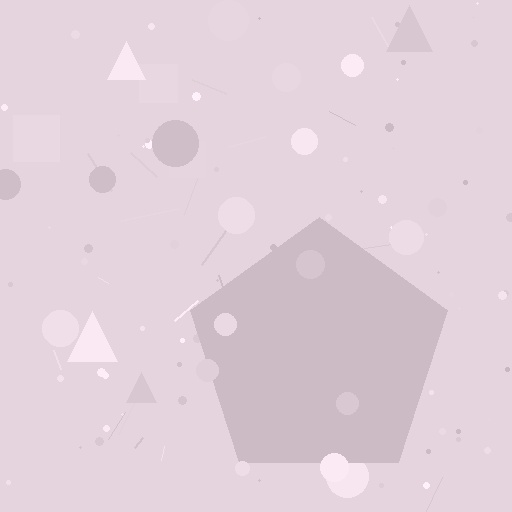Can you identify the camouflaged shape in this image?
The camouflaged shape is a pentagon.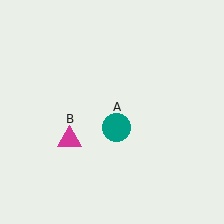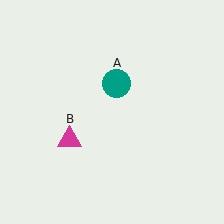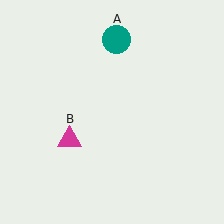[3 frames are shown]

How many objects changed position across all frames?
1 object changed position: teal circle (object A).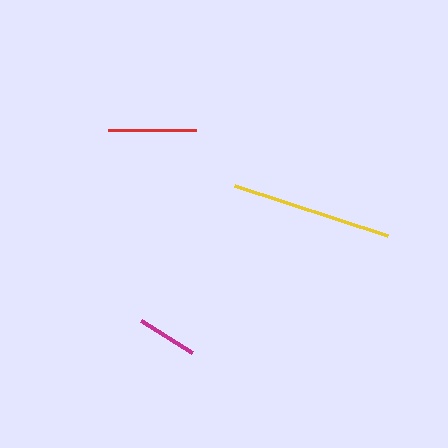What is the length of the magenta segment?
The magenta segment is approximately 60 pixels long.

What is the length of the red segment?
The red segment is approximately 88 pixels long.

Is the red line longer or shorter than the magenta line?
The red line is longer than the magenta line.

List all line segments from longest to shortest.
From longest to shortest: yellow, red, magenta.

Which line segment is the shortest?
The magenta line is the shortest at approximately 60 pixels.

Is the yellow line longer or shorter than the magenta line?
The yellow line is longer than the magenta line.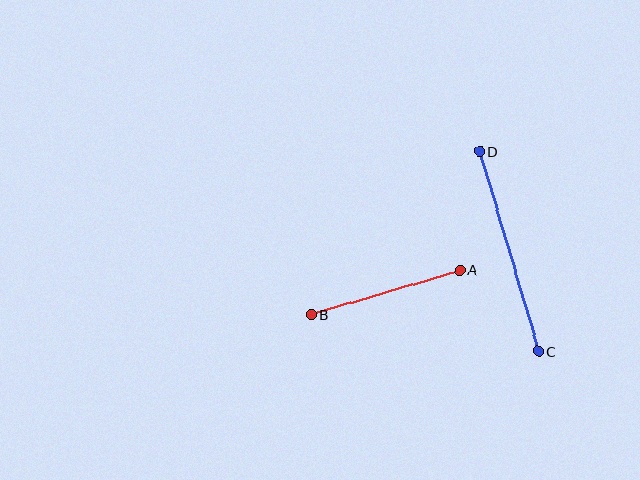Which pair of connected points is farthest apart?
Points C and D are farthest apart.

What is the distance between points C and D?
The distance is approximately 209 pixels.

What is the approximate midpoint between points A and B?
The midpoint is at approximately (385, 293) pixels.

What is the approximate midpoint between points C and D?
The midpoint is at approximately (509, 251) pixels.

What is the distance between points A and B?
The distance is approximately 155 pixels.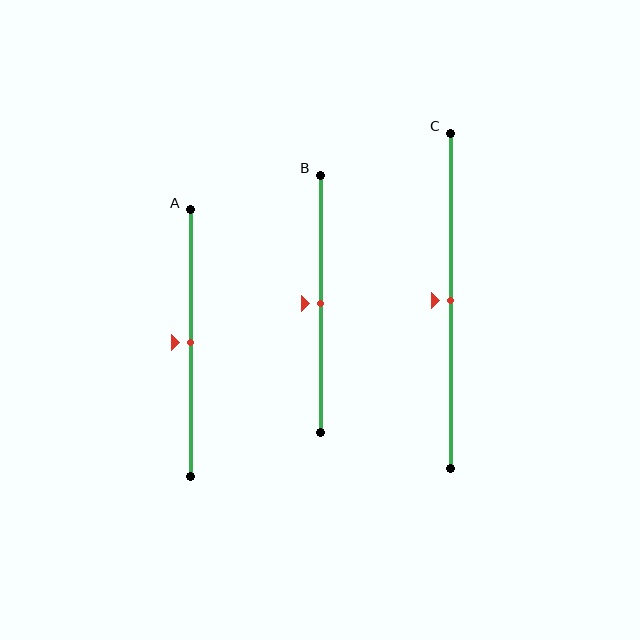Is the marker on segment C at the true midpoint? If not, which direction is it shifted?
Yes, the marker on segment C is at the true midpoint.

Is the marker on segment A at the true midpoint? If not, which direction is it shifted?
Yes, the marker on segment A is at the true midpoint.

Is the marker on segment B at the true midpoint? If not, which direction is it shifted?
Yes, the marker on segment B is at the true midpoint.